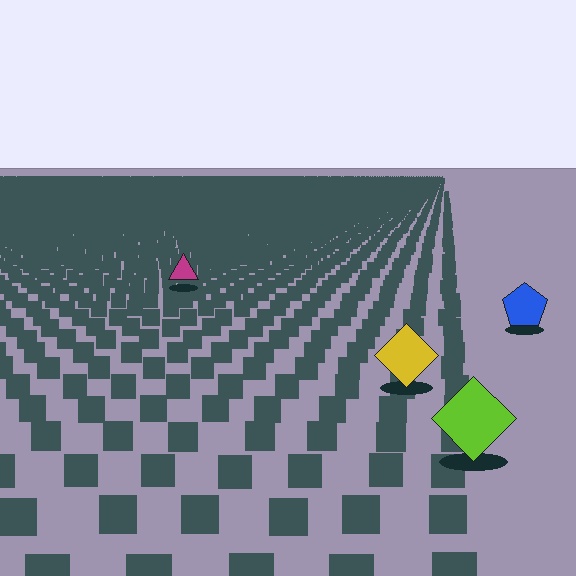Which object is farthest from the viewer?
The magenta triangle is farthest from the viewer. It appears smaller and the ground texture around it is denser.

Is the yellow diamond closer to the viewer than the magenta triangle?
Yes. The yellow diamond is closer — you can tell from the texture gradient: the ground texture is coarser near it.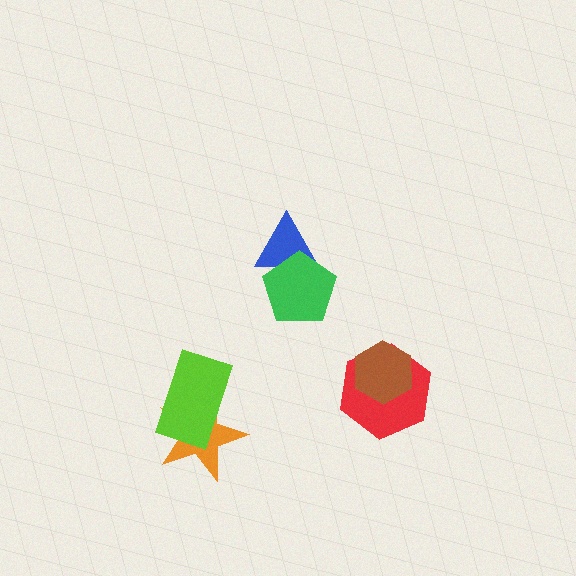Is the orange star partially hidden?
Yes, it is partially covered by another shape.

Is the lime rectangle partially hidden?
No, no other shape covers it.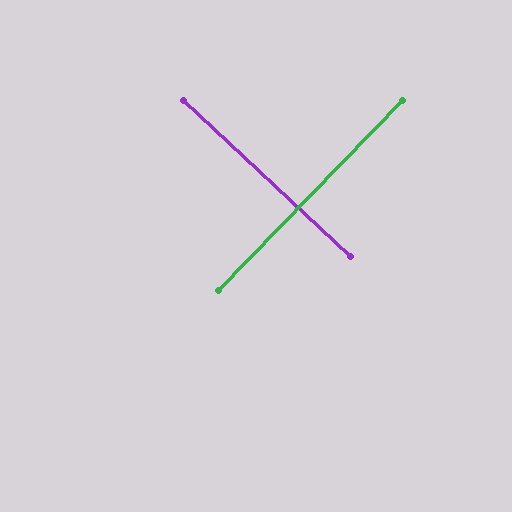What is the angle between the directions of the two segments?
Approximately 89 degrees.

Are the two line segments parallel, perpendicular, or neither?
Perpendicular — they meet at approximately 89°.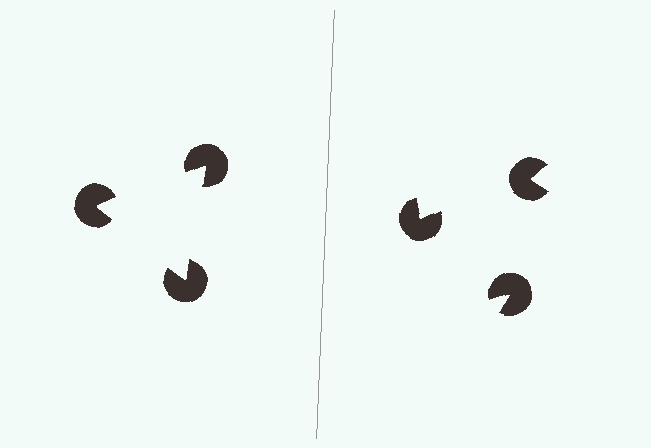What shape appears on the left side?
An illusory triangle.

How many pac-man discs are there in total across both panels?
6 — 3 on each side.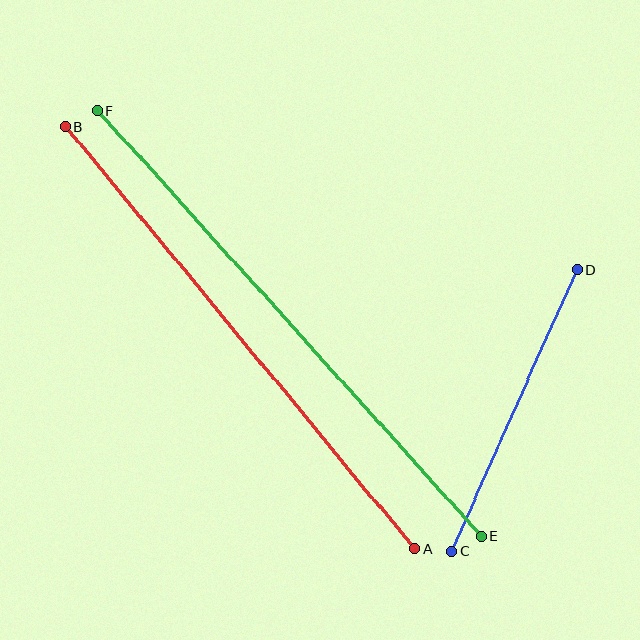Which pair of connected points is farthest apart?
Points E and F are farthest apart.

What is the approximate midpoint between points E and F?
The midpoint is at approximately (289, 323) pixels.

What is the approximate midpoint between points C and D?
The midpoint is at approximately (514, 410) pixels.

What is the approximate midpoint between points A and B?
The midpoint is at approximately (240, 338) pixels.